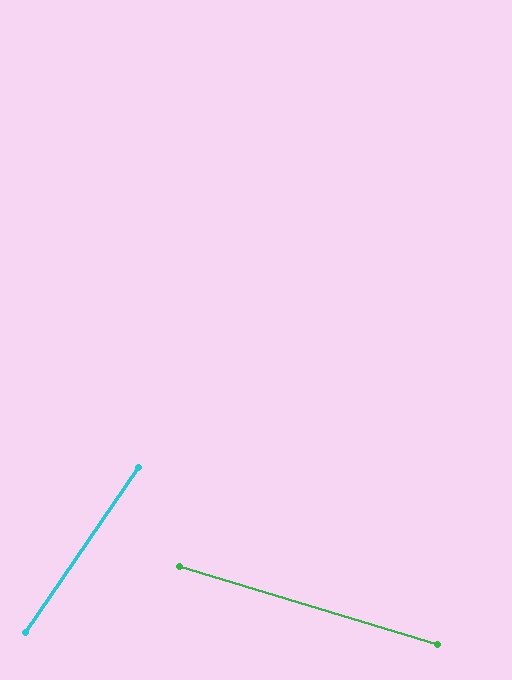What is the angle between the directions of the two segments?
Approximately 72 degrees.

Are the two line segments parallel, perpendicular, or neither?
Neither parallel nor perpendicular — they differ by about 72°.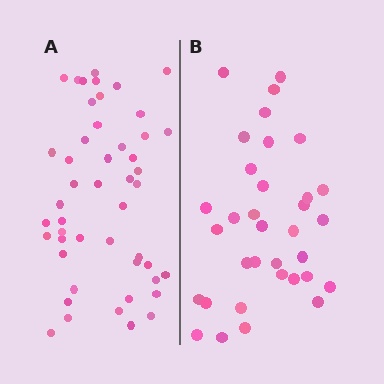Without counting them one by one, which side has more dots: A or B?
Region A (the left region) has more dots.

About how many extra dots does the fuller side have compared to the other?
Region A has approximately 15 more dots than region B.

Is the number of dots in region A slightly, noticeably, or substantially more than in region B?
Region A has noticeably more, but not dramatically so. The ratio is roughly 1.4 to 1.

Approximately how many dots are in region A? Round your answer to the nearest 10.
About 50 dots. (The exact count is 48, which rounds to 50.)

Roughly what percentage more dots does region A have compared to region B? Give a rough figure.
About 40% more.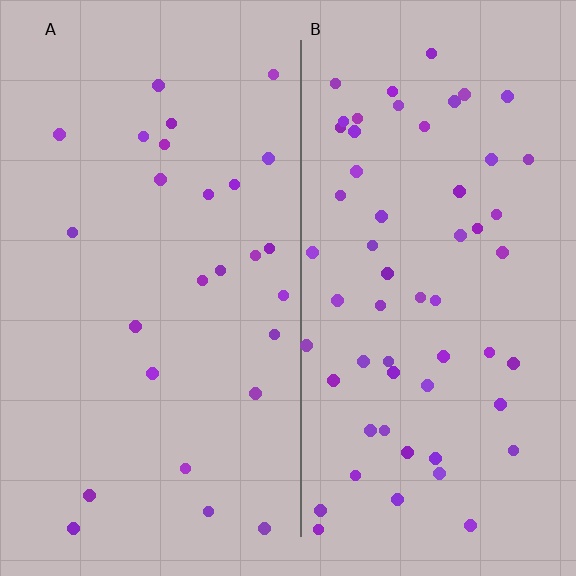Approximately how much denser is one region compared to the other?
Approximately 2.2× — region B over region A.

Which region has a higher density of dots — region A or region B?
B (the right).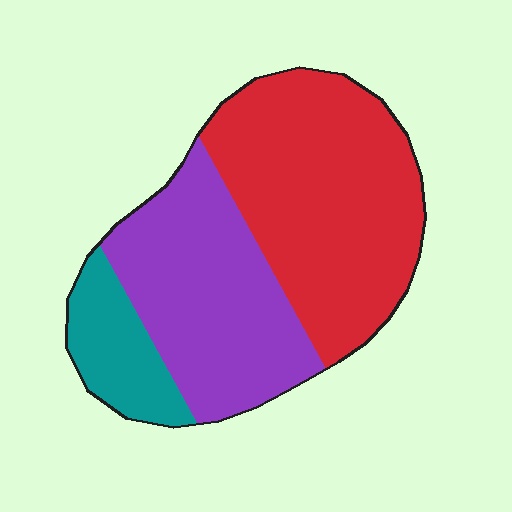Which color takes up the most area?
Red, at roughly 50%.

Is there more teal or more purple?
Purple.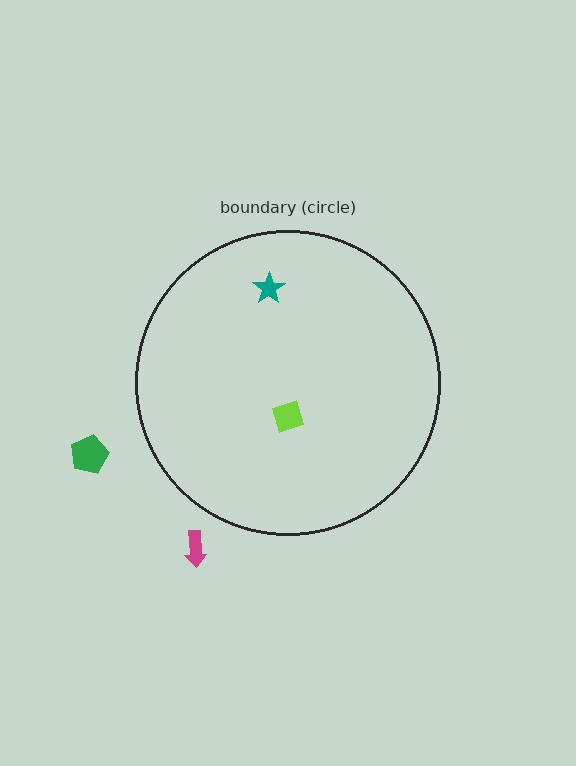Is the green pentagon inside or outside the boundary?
Outside.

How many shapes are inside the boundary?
2 inside, 2 outside.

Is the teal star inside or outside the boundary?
Inside.